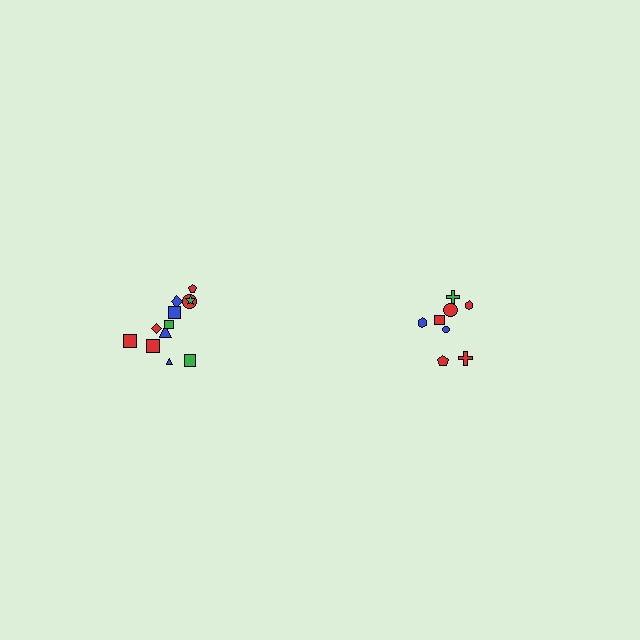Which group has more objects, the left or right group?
The left group.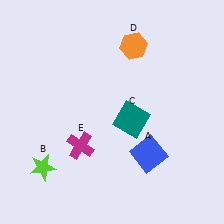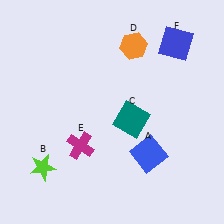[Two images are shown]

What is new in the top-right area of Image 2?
A blue square (F) was added in the top-right area of Image 2.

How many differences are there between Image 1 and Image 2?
There is 1 difference between the two images.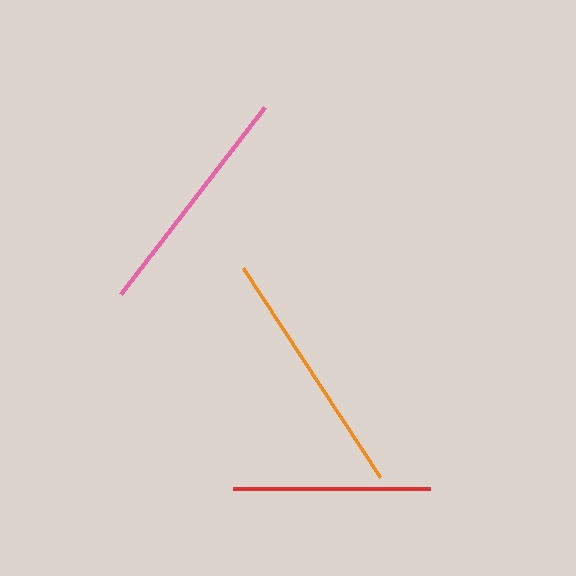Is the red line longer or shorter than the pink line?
The pink line is longer than the red line.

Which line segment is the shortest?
The red line is the shortest at approximately 197 pixels.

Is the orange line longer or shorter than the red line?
The orange line is longer than the red line.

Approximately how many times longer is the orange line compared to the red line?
The orange line is approximately 1.3 times the length of the red line.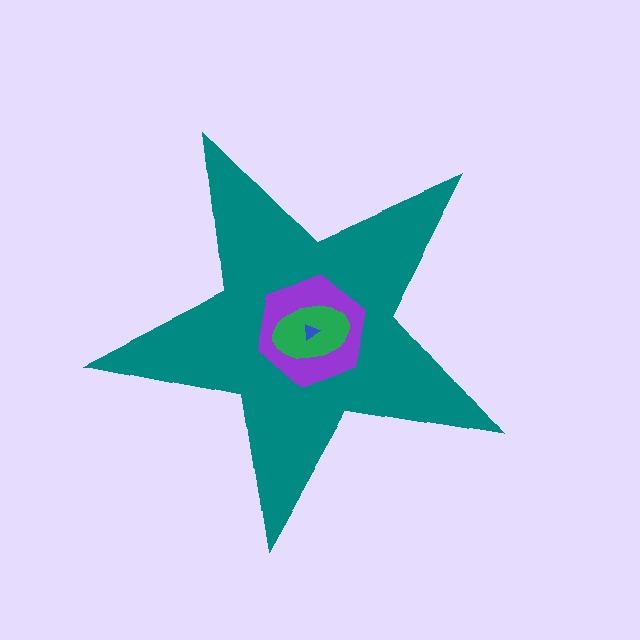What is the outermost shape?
The teal star.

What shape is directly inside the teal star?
The purple hexagon.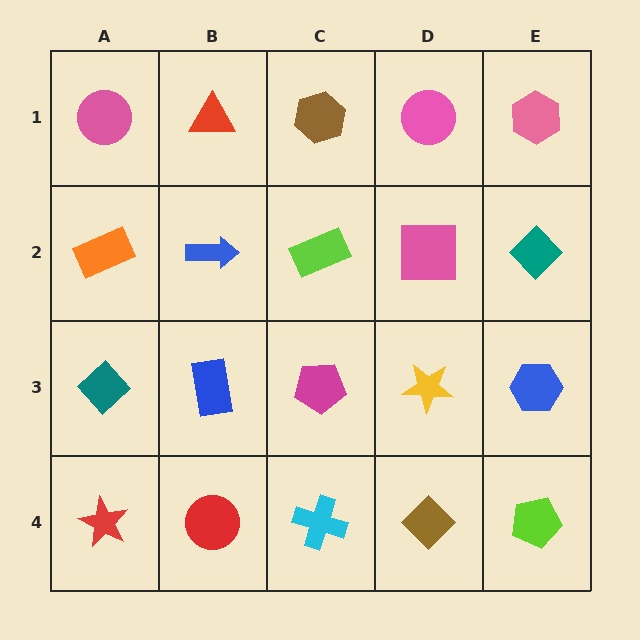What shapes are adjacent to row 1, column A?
An orange rectangle (row 2, column A), a red triangle (row 1, column B).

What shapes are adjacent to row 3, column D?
A pink square (row 2, column D), a brown diamond (row 4, column D), a magenta pentagon (row 3, column C), a blue hexagon (row 3, column E).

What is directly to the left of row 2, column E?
A pink square.